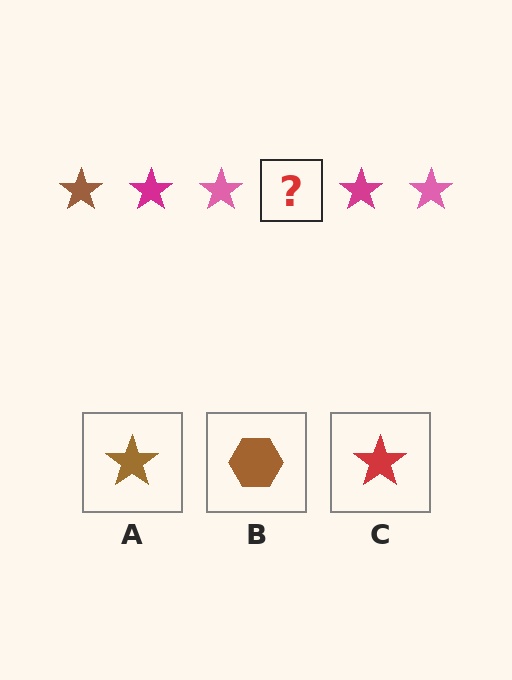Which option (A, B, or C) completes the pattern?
A.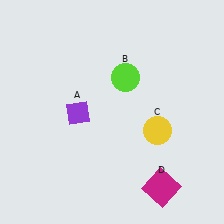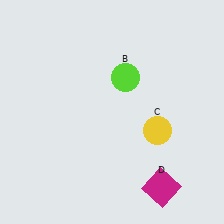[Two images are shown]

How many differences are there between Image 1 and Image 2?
There is 1 difference between the two images.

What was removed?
The purple diamond (A) was removed in Image 2.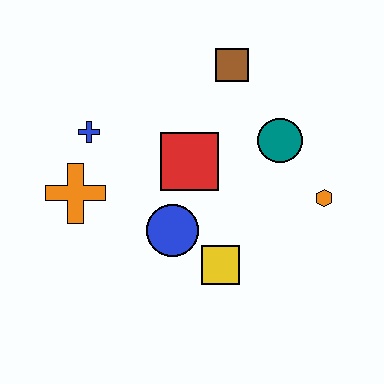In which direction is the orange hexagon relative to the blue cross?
The orange hexagon is to the right of the blue cross.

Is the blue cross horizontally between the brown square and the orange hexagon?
No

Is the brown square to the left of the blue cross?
No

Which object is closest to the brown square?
The teal circle is closest to the brown square.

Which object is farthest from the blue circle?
The brown square is farthest from the blue circle.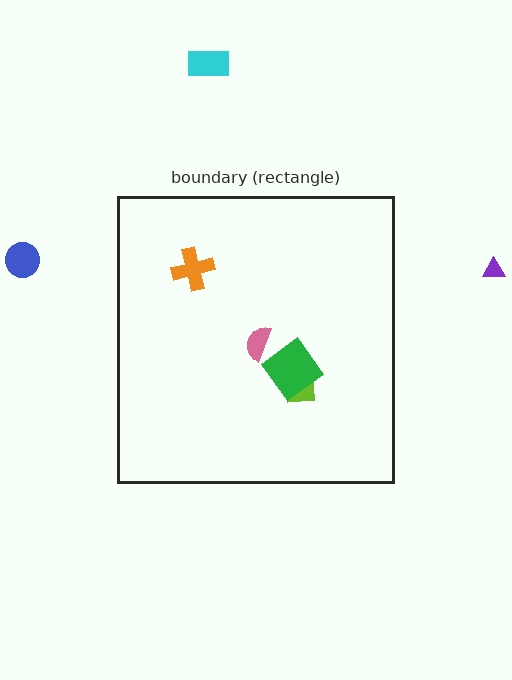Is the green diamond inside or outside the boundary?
Inside.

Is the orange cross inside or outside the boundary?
Inside.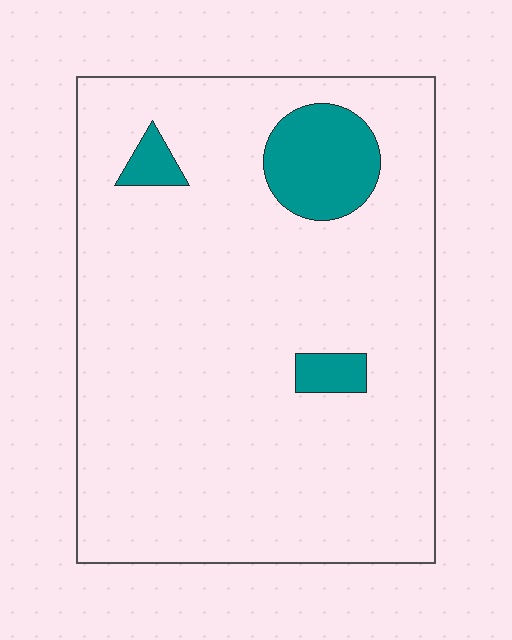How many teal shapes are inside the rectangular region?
3.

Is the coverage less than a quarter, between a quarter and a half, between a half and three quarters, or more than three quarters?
Less than a quarter.